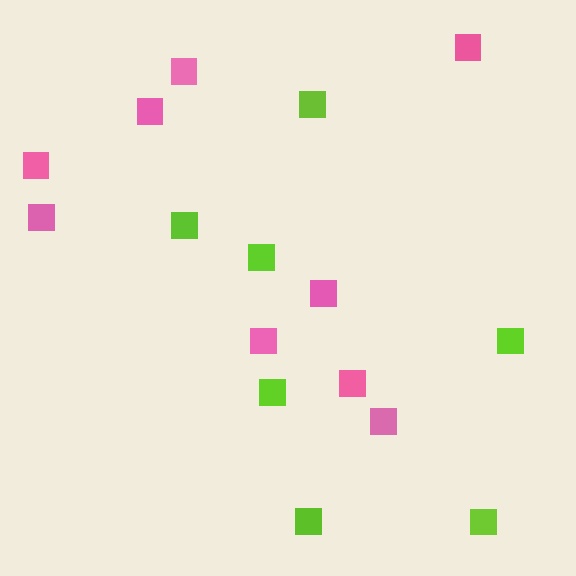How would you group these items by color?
There are 2 groups: one group of lime squares (7) and one group of pink squares (9).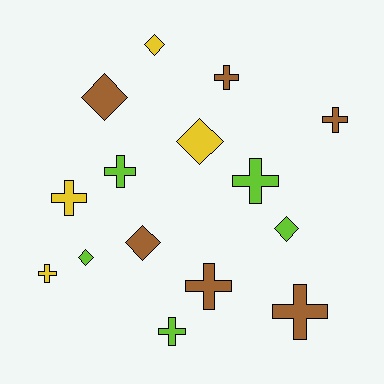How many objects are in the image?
There are 15 objects.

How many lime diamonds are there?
There are 2 lime diamonds.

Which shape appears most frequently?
Cross, with 9 objects.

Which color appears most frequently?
Brown, with 6 objects.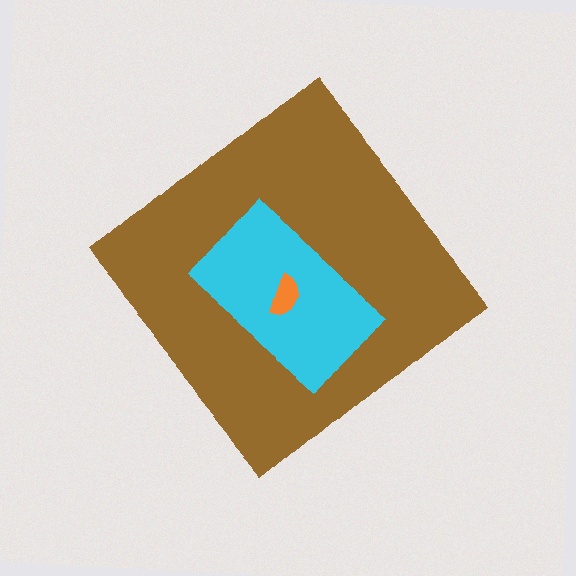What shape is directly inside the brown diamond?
The cyan rectangle.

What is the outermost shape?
The brown diamond.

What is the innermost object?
The orange semicircle.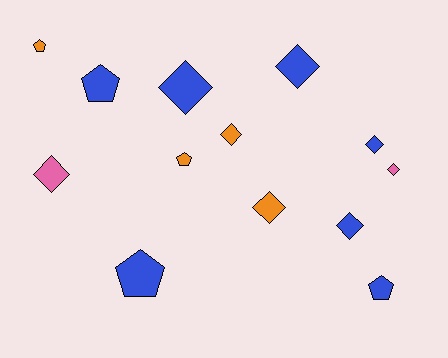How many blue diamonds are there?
There are 4 blue diamonds.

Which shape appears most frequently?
Diamond, with 8 objects.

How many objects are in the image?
There are 13 objects.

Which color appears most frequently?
Blue, with 7 objects.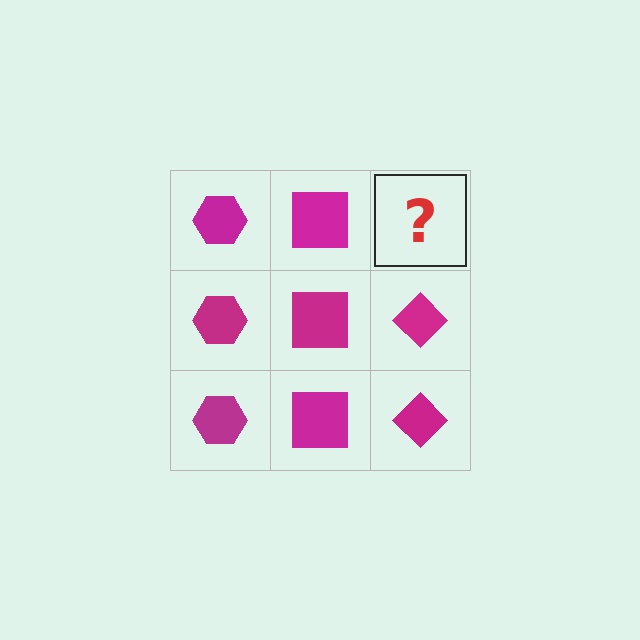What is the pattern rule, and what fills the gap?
The rule is that each column has a consistent shape. The gap should be filled with a magenta diamond.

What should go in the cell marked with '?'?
The missing cell should contain a magenta diamond.